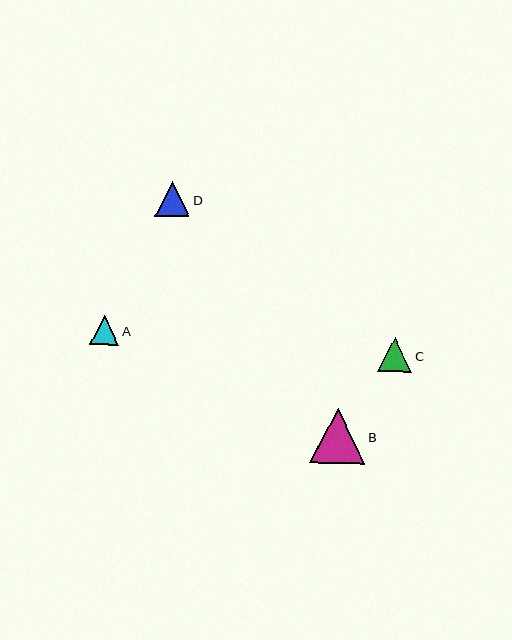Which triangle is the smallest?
Triangle A is the smallest with a size of approximately 29 pixels.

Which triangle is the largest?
Triangle B is the largest with a size of approximately 55 pixels.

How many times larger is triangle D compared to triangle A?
Triangle D is approximately 1.2 times the size of triangle A.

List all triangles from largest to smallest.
From largest to smallest: B, D, C, A.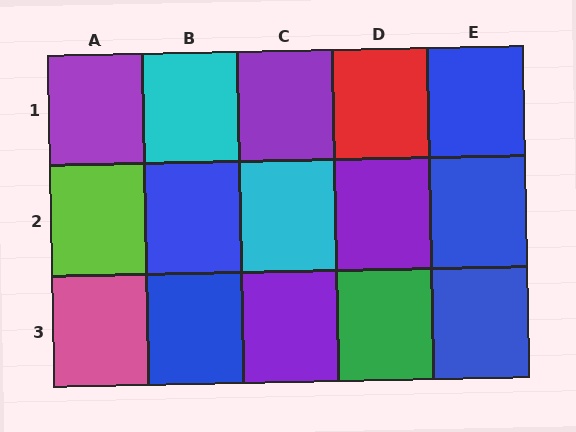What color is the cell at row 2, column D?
Purple.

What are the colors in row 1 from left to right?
Purple, cyan, purple, red, blue.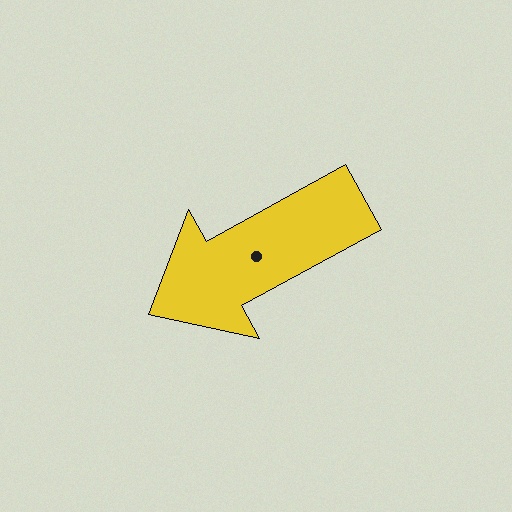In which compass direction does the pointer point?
Southwest.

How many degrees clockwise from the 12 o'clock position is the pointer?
Approximately 241 degrees.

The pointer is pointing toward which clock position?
Roughly 8 o'clock.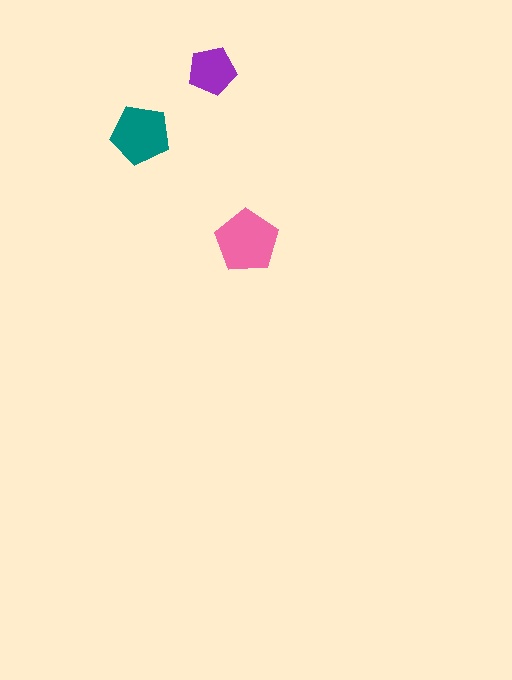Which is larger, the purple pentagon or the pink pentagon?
The pink one.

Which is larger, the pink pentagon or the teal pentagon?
The pink one.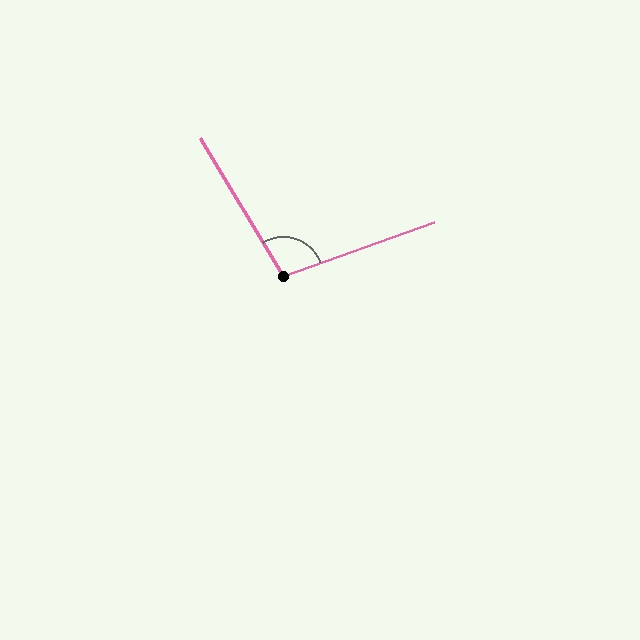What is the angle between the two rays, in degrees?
Approximately 102 degrees.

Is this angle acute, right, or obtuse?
It is obtuse.